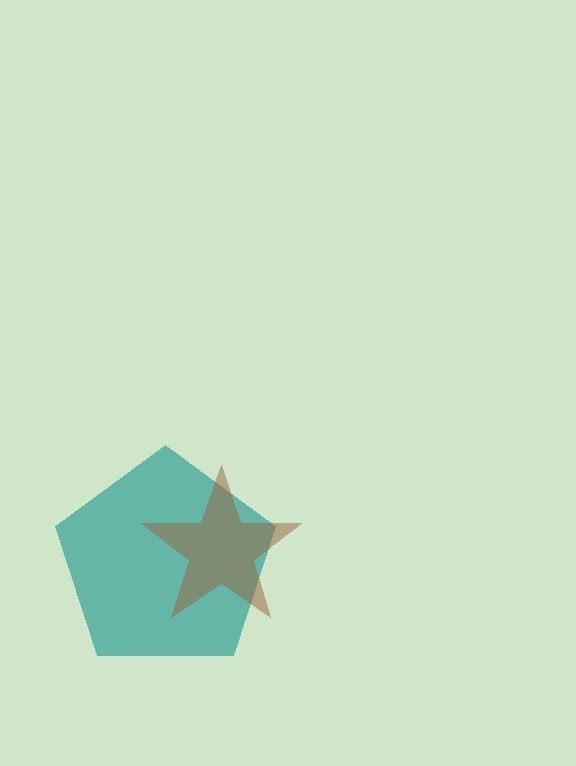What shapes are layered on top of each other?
The layered shapes are: a teal pentagon, a brown star.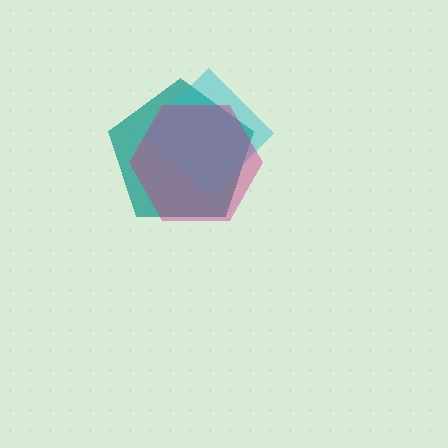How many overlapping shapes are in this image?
There are 3 overlapping shapes in the image.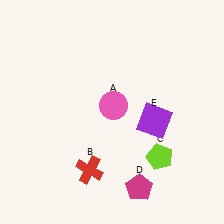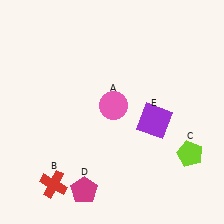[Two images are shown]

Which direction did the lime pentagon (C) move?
The lime pentagon (C) moved right.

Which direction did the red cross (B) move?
The red cross (B) moved left.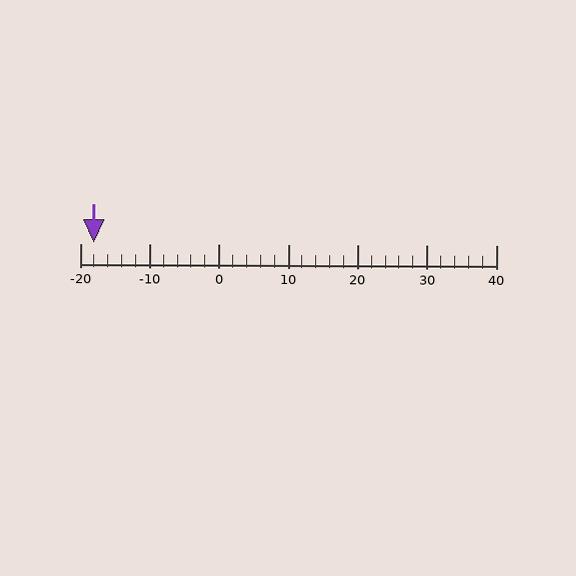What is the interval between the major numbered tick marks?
The major tick marks are spaced 10 units apart.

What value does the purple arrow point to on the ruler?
The purple arrow points to approximately -18.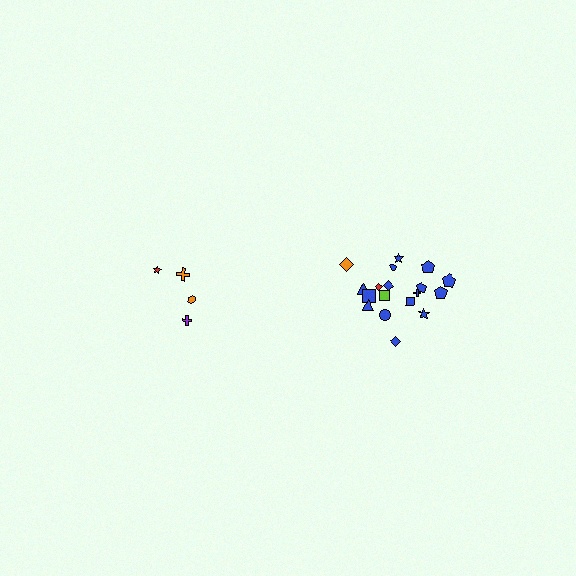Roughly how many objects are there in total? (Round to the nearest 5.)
Roughly 20 objects in total.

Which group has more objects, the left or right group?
The right group.